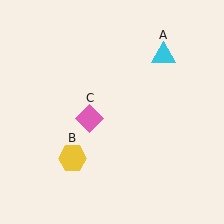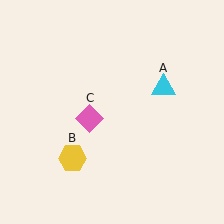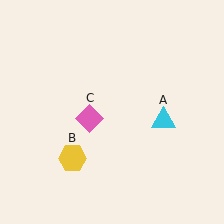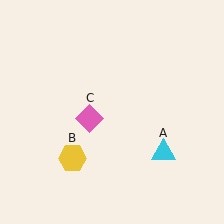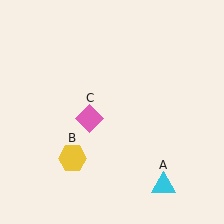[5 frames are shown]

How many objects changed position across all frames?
1 object changed position: cyan triangle (object A).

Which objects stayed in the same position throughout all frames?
Yellow hexagon (object B) and pink diamond (object C) remained stationary.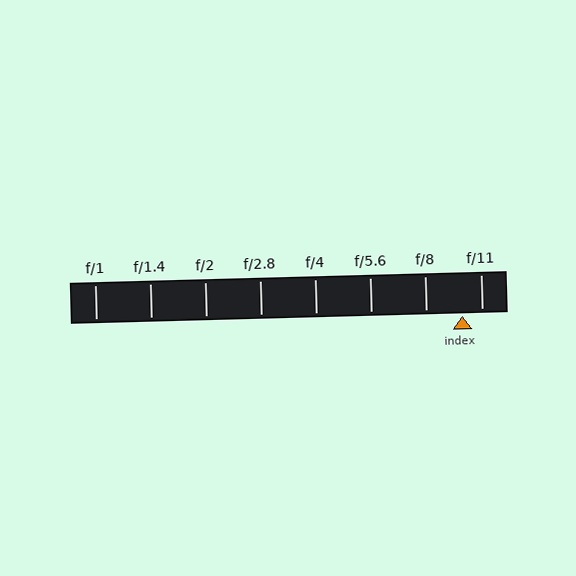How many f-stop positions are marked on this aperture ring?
There are 8 f-stop positions marked.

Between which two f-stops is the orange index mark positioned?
The index mark is between f/8 and f/11.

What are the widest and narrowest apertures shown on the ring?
The widest aperture shown is f/1 and the narrowest is f/11.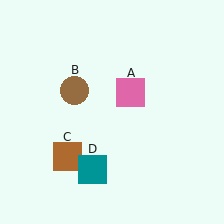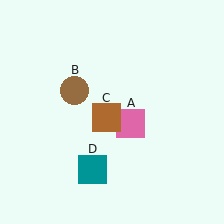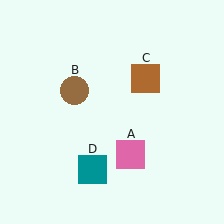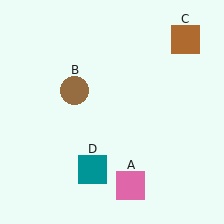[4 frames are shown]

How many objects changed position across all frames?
2 objects changed position: pink square (object A), brown square (object C).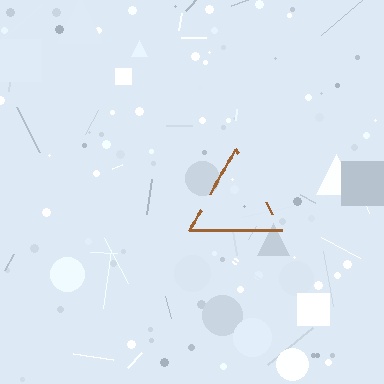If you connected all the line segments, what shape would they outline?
They would outline a triangle.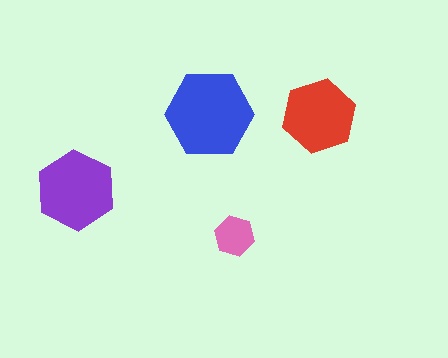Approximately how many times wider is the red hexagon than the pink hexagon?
About 2 times wider.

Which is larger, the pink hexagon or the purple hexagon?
The purple one.